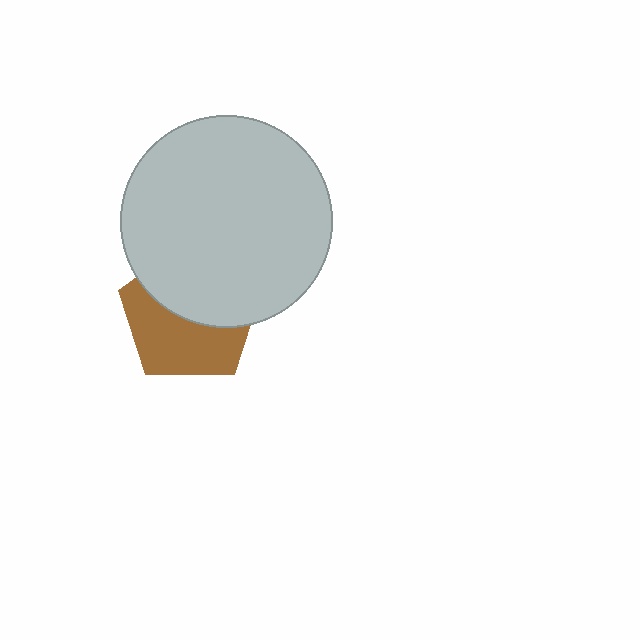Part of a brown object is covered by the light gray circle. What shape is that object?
It is a pentagon.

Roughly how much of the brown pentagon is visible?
About half of it is visible (roughly 51%).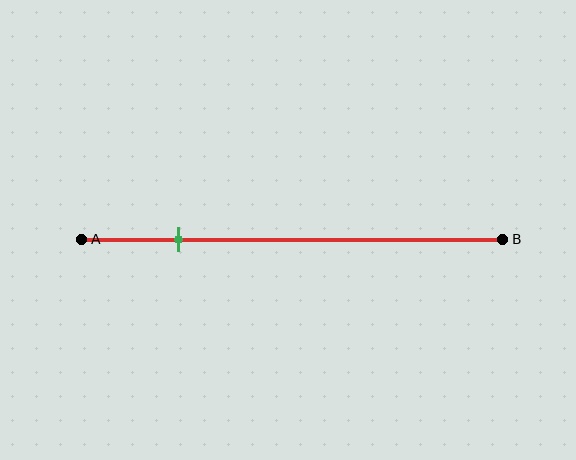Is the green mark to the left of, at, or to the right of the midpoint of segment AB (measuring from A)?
The green mark is to the left of the midpoint of segment AB.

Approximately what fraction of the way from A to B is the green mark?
The green mark is approximately 25% of the way from A to B.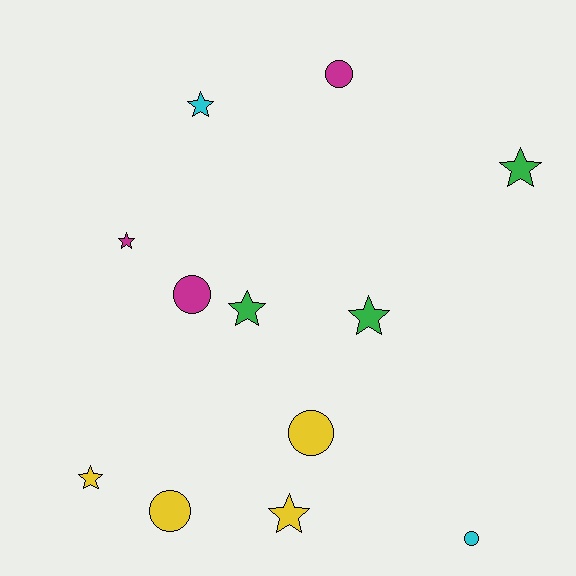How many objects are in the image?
There are 12 objects.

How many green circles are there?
There are no green circles.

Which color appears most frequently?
Yellow, with 4 objects.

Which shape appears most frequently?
Star, with 7 objects.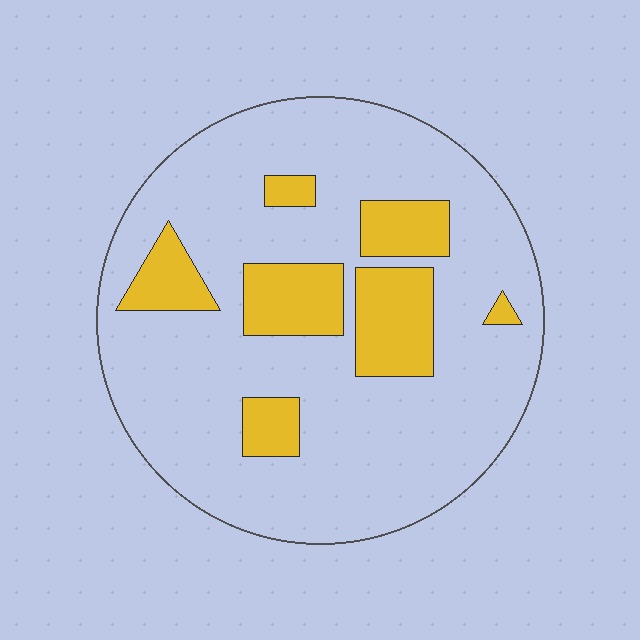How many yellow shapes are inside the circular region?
7.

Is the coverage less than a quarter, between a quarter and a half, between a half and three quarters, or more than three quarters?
Less than a quarter.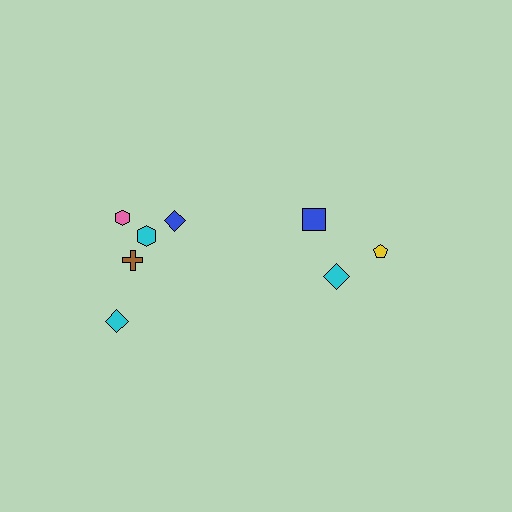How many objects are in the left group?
There are 5 objects.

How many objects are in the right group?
There are 3 objects.